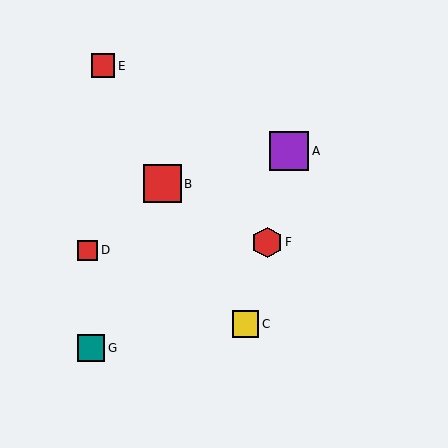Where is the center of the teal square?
The center of the teal square is at (91, 348).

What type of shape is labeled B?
Shape B is a red square.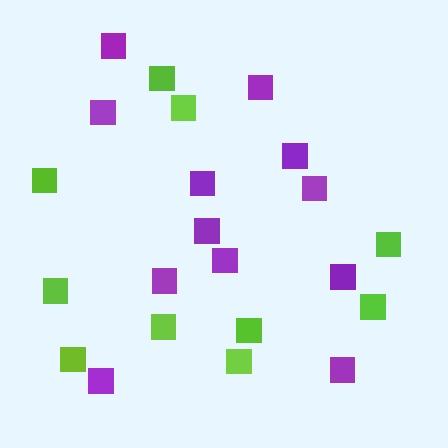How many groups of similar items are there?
There are 2 groups: one group of lime squares (10) and one group of purple squares (12).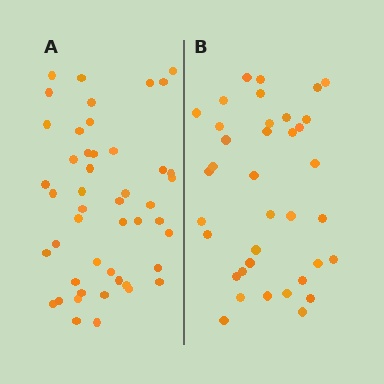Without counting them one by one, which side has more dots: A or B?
Region A (the left region) has more dots.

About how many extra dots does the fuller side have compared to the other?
Region A has roughly 10 or so more dots than region B.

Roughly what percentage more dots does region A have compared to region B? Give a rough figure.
About 25% more.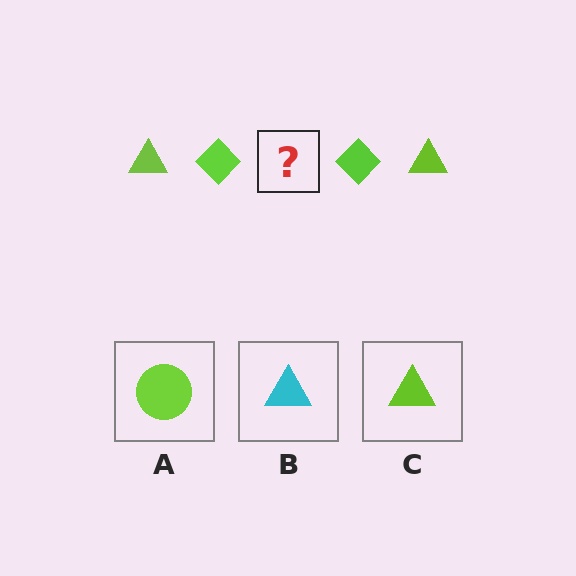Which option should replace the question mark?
Option C.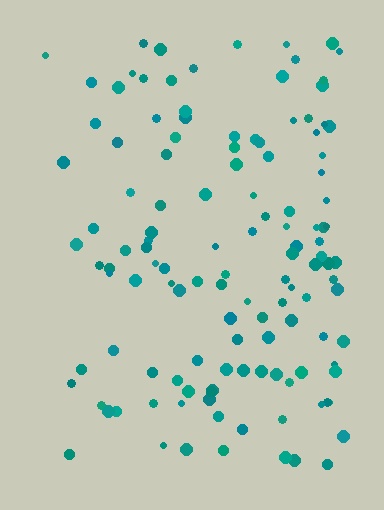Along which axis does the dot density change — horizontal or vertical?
Horizontal.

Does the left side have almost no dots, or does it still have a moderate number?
Still a moderate number, just noticeably fewer than the right.